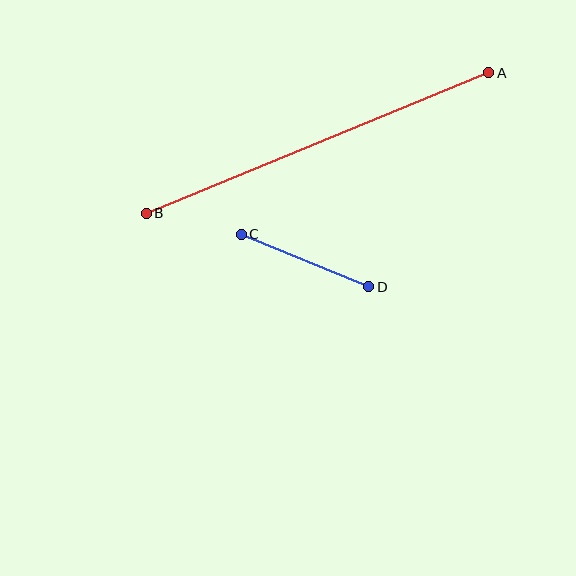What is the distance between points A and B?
The distance is approximately 370 pixels.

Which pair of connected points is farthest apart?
Points A and B are farthest apart.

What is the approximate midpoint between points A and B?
The midpoint is at approximately (318, 143) pixels.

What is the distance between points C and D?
The distance is approximately 138 pixels.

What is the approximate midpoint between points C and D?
The midpoint is at approximately (305, 261) pixels.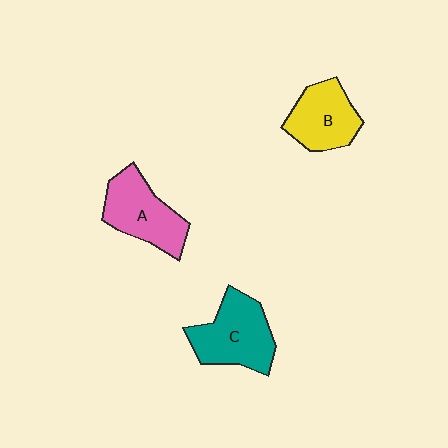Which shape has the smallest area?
Shape B (yellow).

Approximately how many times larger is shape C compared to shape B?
Approximately 1.2 times.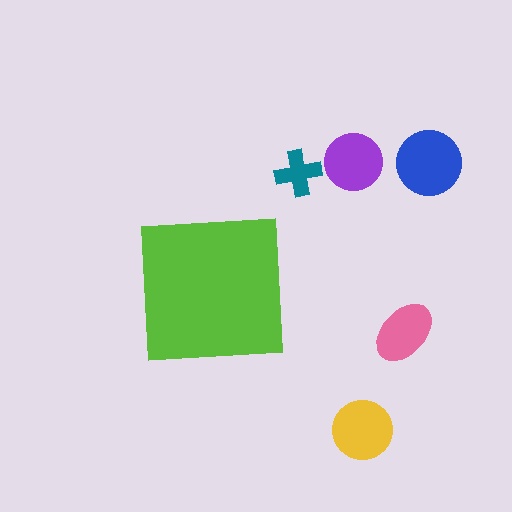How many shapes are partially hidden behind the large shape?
0 shapes are partially hidden.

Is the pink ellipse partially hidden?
No, the pink ellipse is fully visible.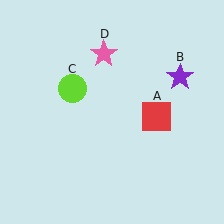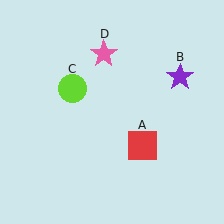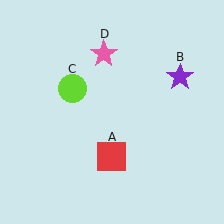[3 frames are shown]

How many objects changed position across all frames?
1 object changed position: red square (object A).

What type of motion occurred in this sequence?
The red square (object A) rotated clockwise around the center of the scene.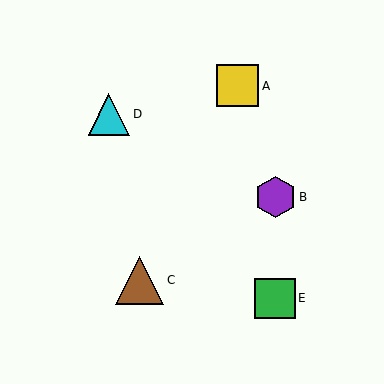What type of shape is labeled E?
Shape E is a green square.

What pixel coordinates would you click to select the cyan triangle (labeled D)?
Click at (109, 114) to select the cyan triangle D.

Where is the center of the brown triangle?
The center of the brown triangle is at (140, 280).